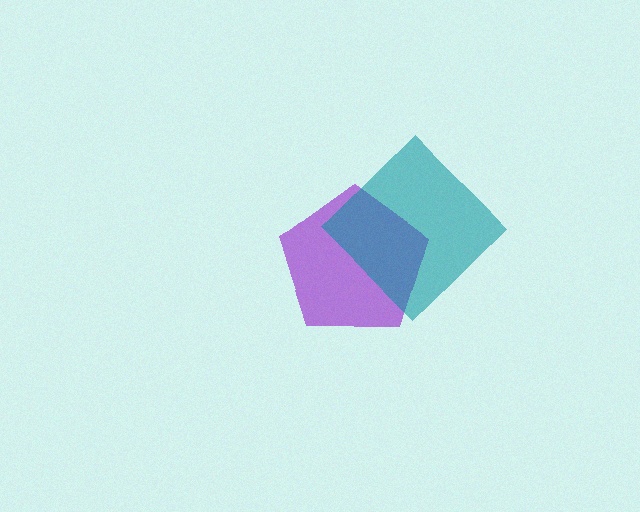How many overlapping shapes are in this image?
There are 2 overlapping shapes in the image.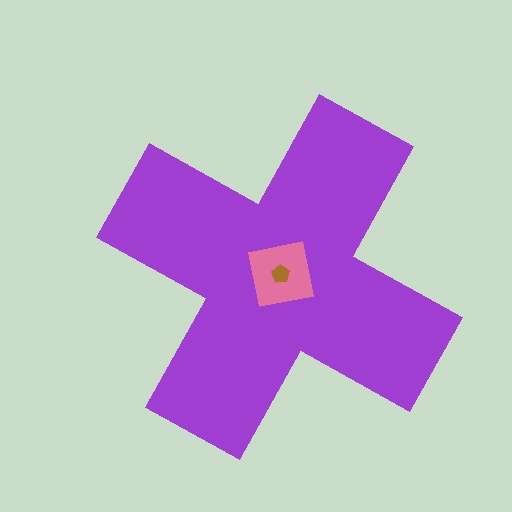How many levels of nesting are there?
3.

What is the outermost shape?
The purple cross.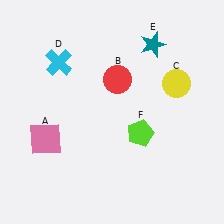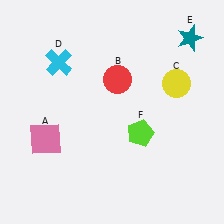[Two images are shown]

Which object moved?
The teal star (E) moved right.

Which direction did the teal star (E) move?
The teal star (E) moved right.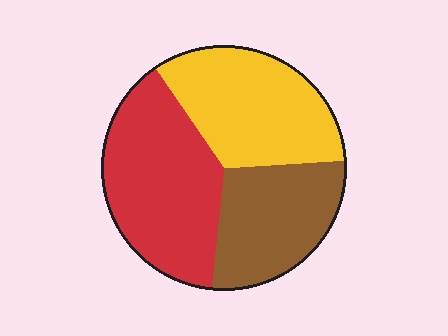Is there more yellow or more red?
Red.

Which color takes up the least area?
Brown, at roughly 25%.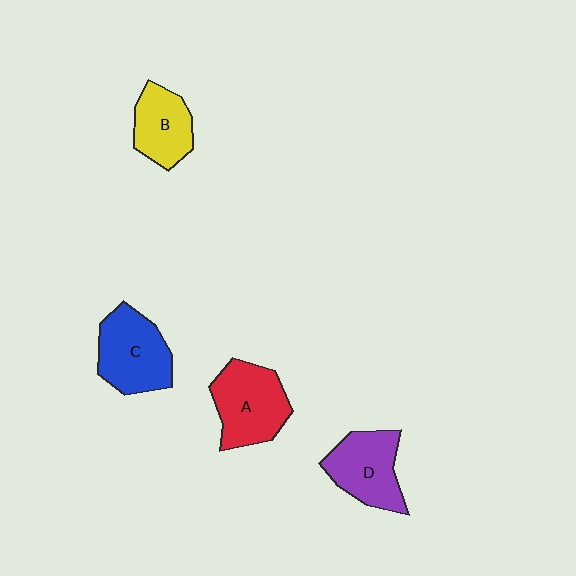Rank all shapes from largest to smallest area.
From largest to smallest: A (red), C (blue), D (purple), B (yellow).